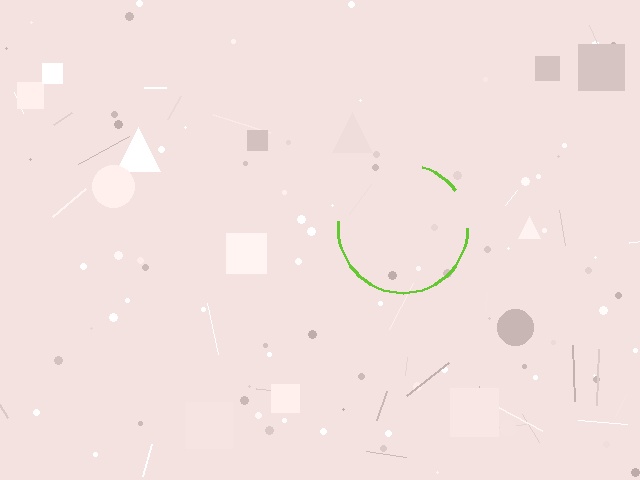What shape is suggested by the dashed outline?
The dashed outline suggests a circle.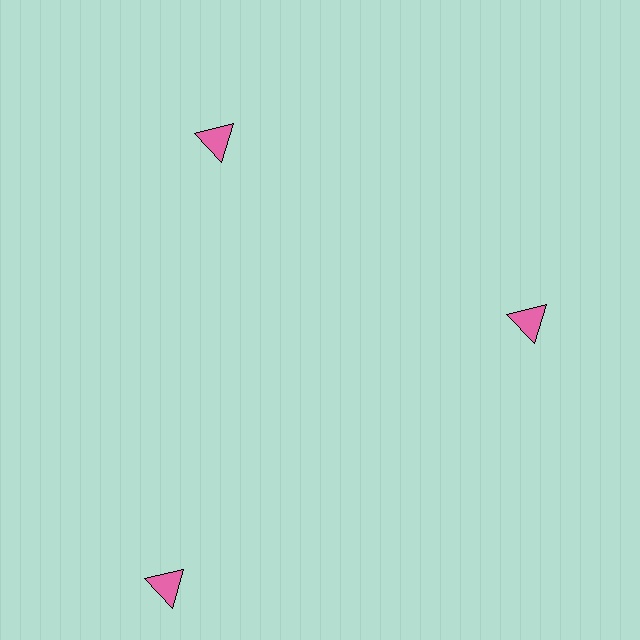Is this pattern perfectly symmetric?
No. The 3 pink triangles are arranged in a ring, but one element near the 7 o'clock position is pushed outward from the center, breaking the 3-fold rotational symmetry.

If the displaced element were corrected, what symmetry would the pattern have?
It would have 3-fold rotational symmetry — the pattern would map onto itself every 120 degrees.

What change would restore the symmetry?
The symmetry would be restored by moving it inward, back onto the ring so that all 3 triangles sit at equal angles and equal distance from the center.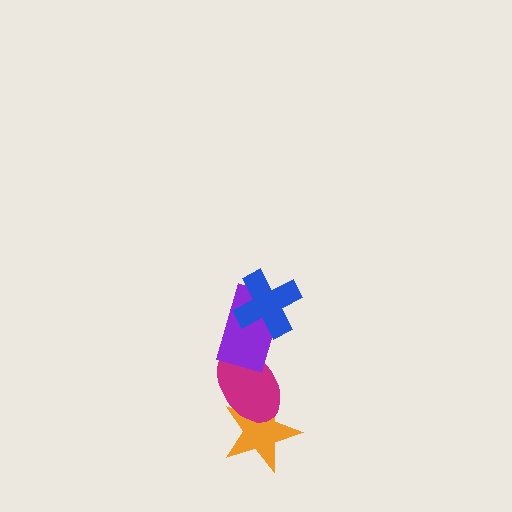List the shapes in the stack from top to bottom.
From top to bottom: the blue cross, the purple rectangle, the magenta ellipse, the orange star.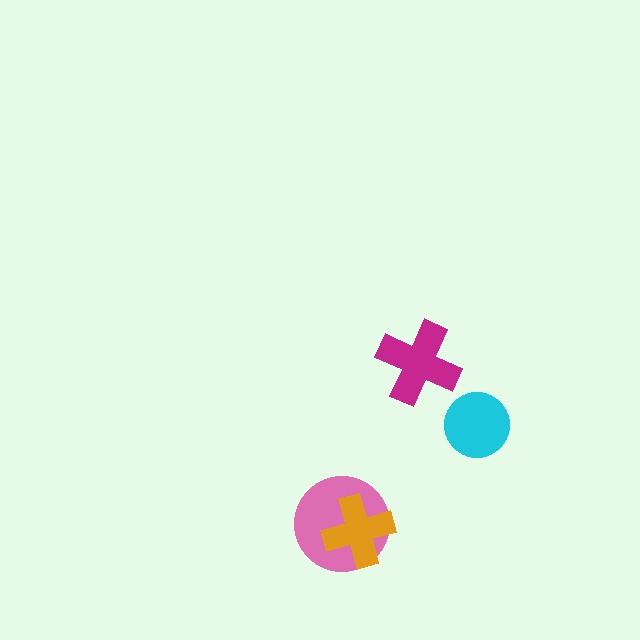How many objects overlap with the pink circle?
1 object overlaps with the pink circle.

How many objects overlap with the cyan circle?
0 objects overlap with the cyan circle.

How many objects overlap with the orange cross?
1 object overlaps with the orange cross.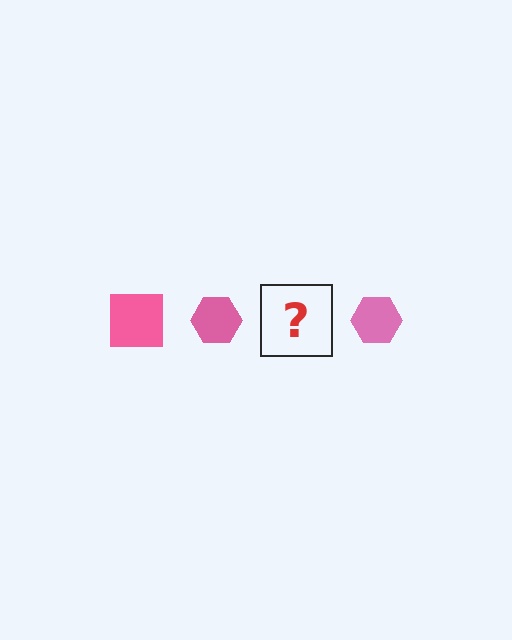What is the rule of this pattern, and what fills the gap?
The rule is that the pattern cycles through square, hexagon shapes in pink. The gap should be filled with a pink square.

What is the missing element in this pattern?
The missing element is a pink square.